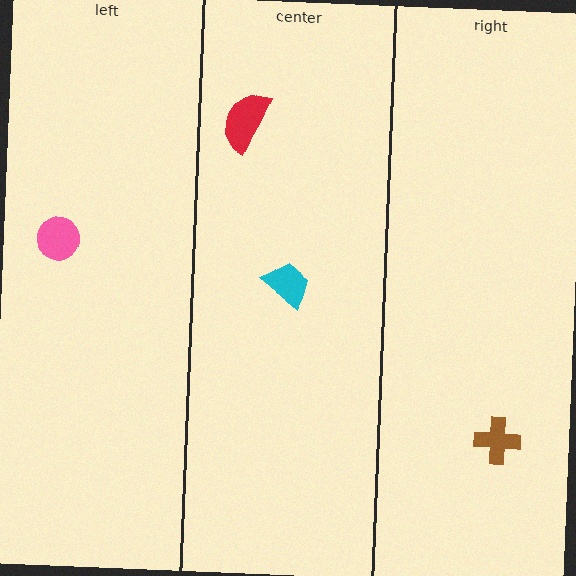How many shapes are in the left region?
1.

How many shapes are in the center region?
2.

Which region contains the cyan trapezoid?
The center region.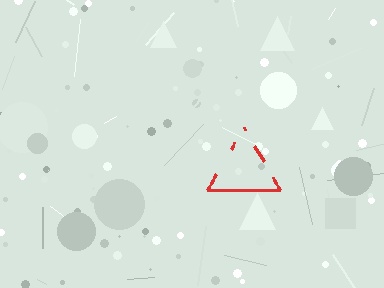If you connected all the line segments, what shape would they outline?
They would outline a triangle.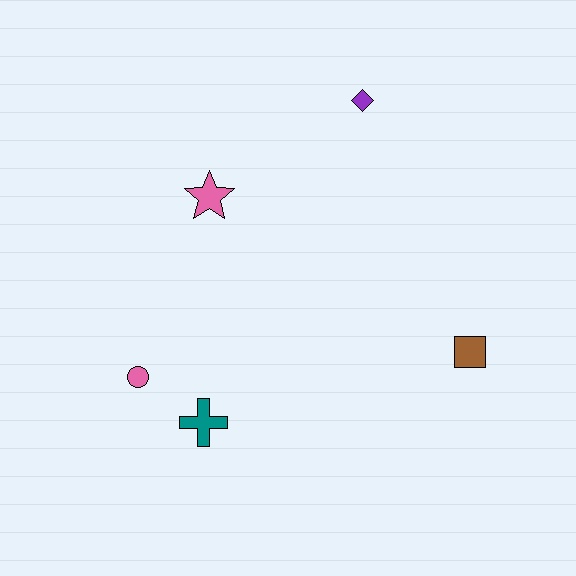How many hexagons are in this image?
There are no hexagons.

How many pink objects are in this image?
There are 2 pink objects.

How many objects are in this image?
There are 5 objects.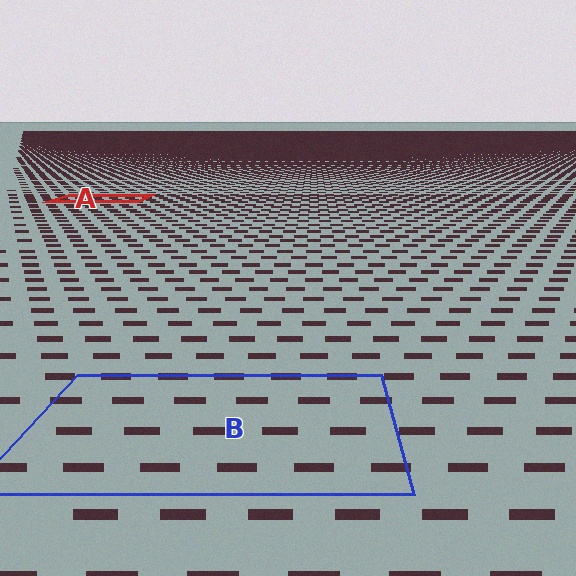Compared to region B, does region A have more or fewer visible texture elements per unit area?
Region A has more texture elements per unit area — they are packed more densely because it is farther away.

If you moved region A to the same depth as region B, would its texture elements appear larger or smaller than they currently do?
They would appear larger. At a closer depth, the same texture elements are projected at a bigger on-screen size.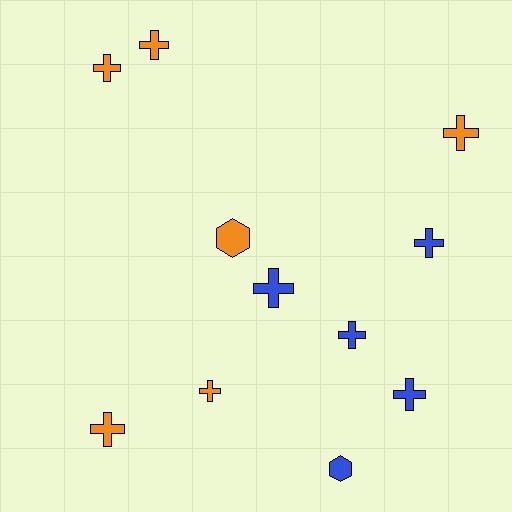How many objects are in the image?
There are 11 objects.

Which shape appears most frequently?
Cross, with 9 objects.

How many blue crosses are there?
There are 4 blue crosses.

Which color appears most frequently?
Orange, with 6 objects.